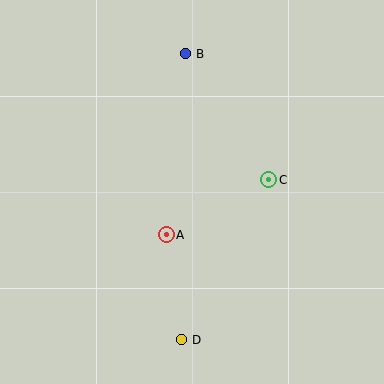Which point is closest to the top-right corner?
Point B is closest to the top-right corner.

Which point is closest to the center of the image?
Point A at (166, 235) is closest to the center.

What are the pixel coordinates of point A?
Point A is at (166, 235).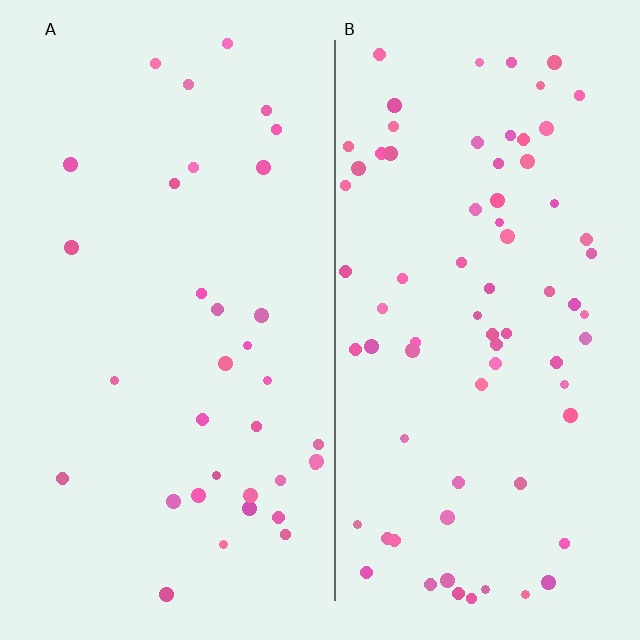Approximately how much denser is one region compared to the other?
Approximately 2.2× — region B over region A.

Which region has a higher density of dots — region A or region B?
B (the right).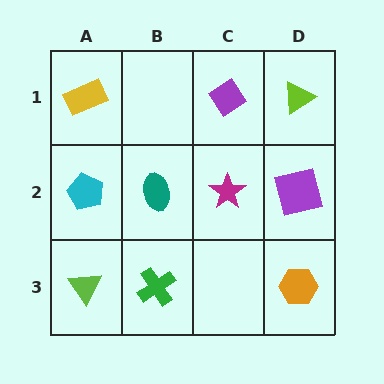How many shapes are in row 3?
3 shapes.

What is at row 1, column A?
A yellow rectangle.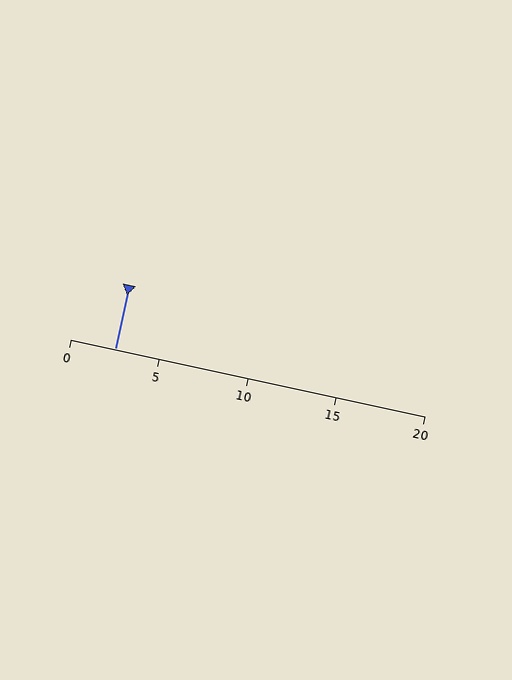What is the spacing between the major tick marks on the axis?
The major ticks are spaced 5 apart.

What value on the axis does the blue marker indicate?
The marker indicates approximately 2.5.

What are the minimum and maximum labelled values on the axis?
The axis runs from 0 to 20.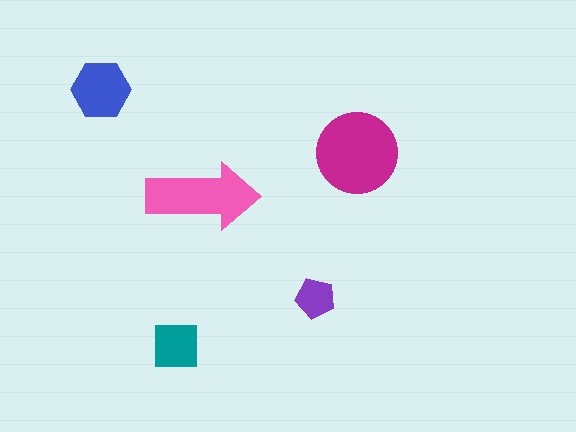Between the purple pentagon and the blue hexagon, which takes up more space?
The blue hexagon.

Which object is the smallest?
The purple pentagon.